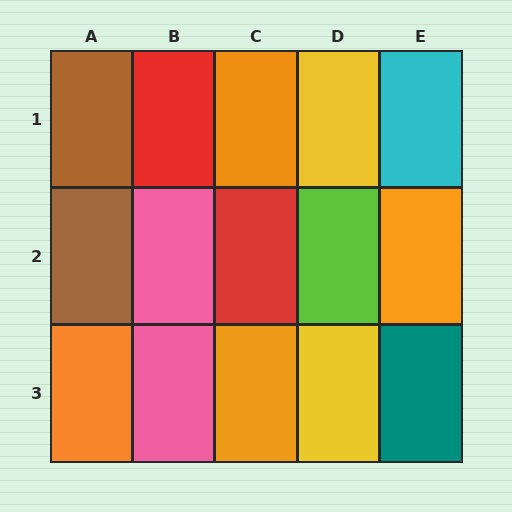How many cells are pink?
2 cells are pink.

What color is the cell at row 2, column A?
Brown.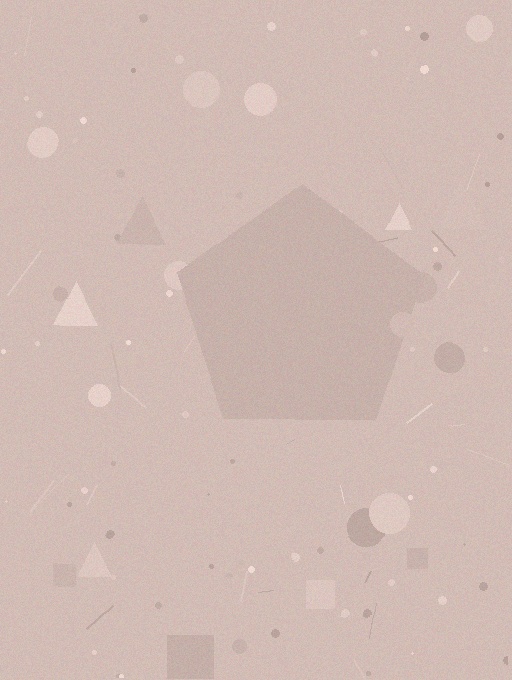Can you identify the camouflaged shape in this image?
The camouflaged shape is a pentagon.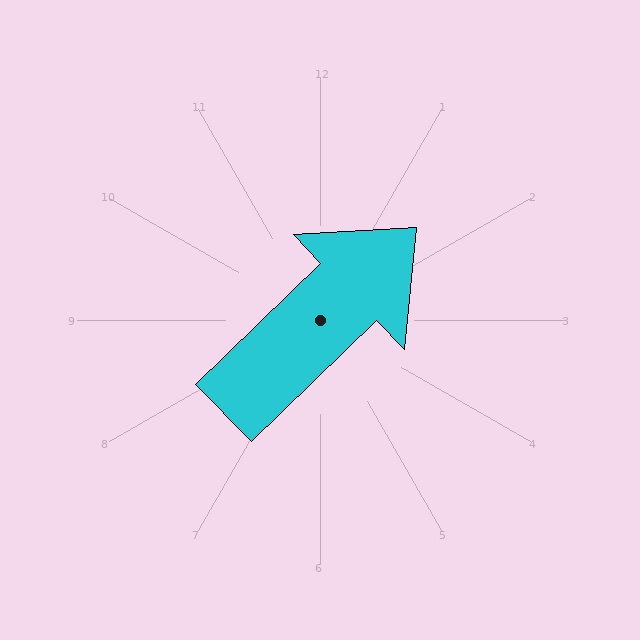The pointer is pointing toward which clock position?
Roughly 2 o'clock.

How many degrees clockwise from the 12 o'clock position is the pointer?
Approximately 46 degrees.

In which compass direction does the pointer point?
Northeast.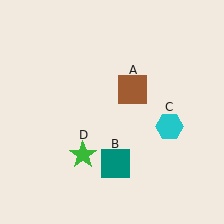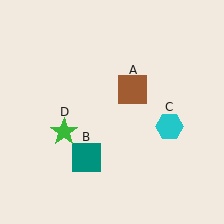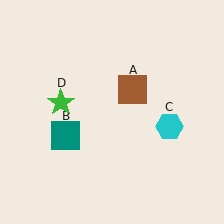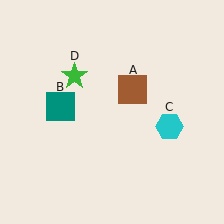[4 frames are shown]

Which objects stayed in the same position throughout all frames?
Brown square (object A) and cyan hexagon (object C) remained stationary.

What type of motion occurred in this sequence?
The teal square (object B), green star (object D) rotated clockwise around the center of the scene.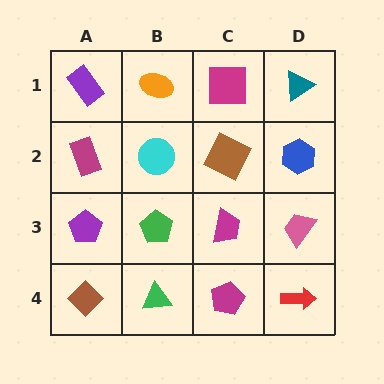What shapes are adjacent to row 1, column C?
A brown square (row 2, column C), an orange ellipse (row 1, column B), a teal triangle (row 1, column D).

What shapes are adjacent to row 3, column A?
A magenta rectangle (row 2, column A), a brown diamond (row 4, column A), a green pentagon (row 3, column B).